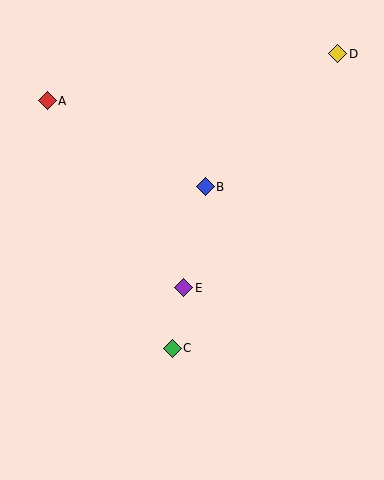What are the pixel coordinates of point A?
Point A is at (48, 101).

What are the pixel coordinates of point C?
Point C is at (172, 349).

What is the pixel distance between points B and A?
The distance between B and A is 179 pixels.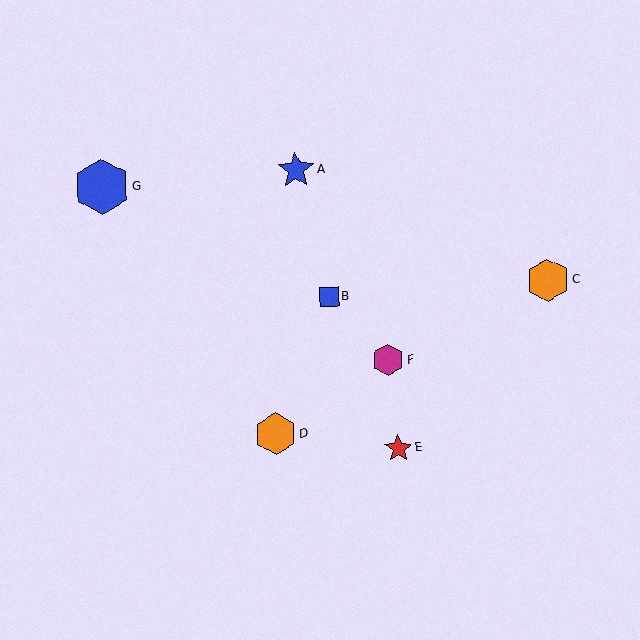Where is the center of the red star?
The center of the red star is at (398, 448).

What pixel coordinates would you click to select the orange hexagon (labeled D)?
Click at (276, 434) to select the orange hexagon D.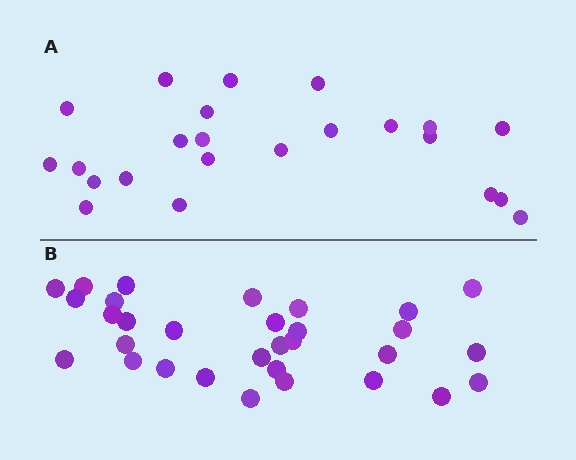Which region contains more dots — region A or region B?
Region B (the bottom region) has more dots.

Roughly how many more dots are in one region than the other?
Region B has roughly 8 or so more dots than region A.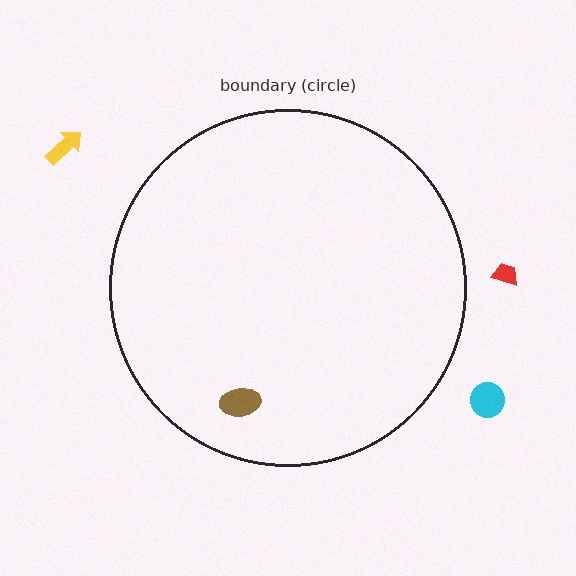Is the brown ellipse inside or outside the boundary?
Inside.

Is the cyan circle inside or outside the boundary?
Outside.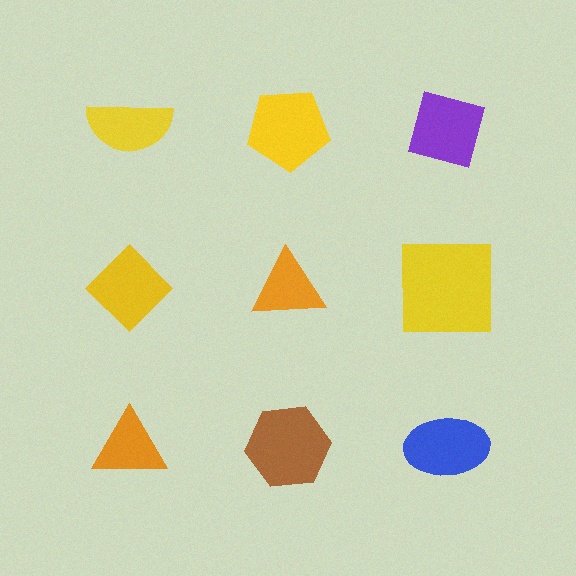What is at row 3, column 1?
An orange triangle.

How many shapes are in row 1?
3 shapes.